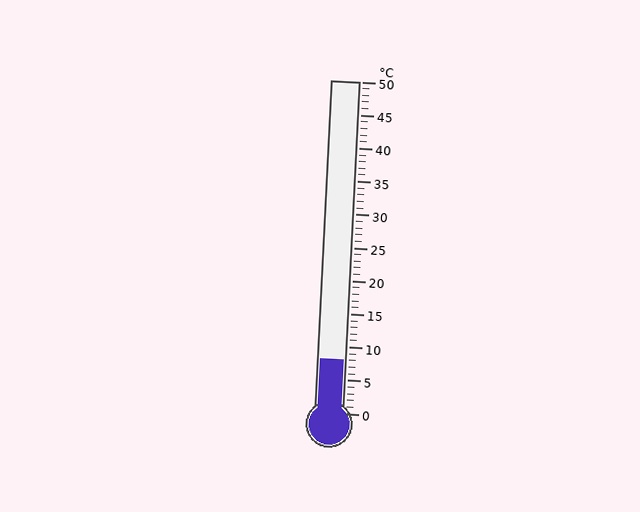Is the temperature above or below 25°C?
The temperature is below 25°C.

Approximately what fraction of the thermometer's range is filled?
The thermometer is filled to approximately 15% of its range.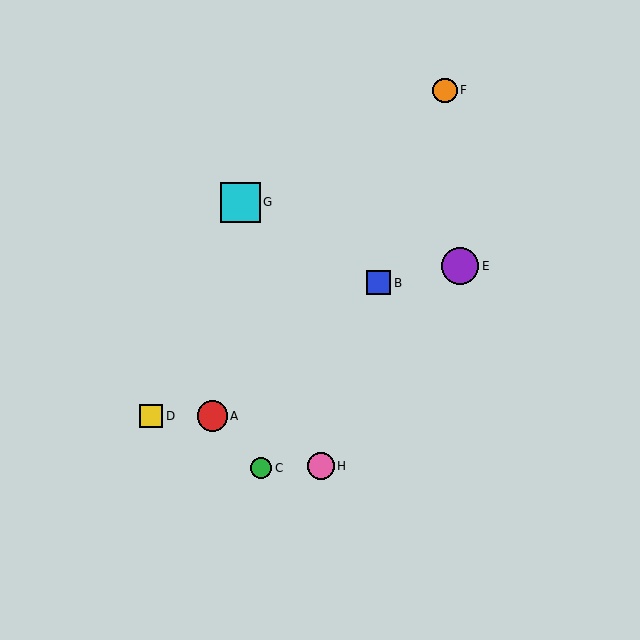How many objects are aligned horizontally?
2 objects (A, D) are aligned horizontally.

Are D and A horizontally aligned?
Yes, both are at y≈416.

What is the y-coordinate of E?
Object E is at y≈266.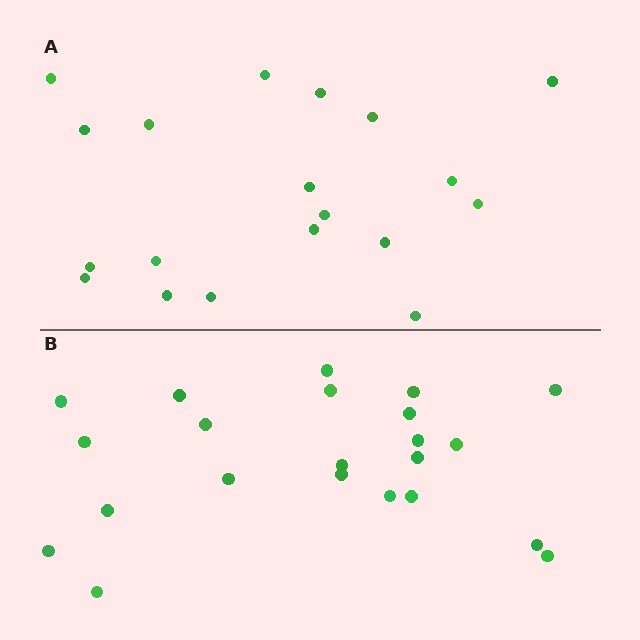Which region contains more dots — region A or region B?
Region B (the bottom region) has more dots.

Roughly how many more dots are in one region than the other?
Region B has just a few more — roughly 2 or 3 more dots than region A.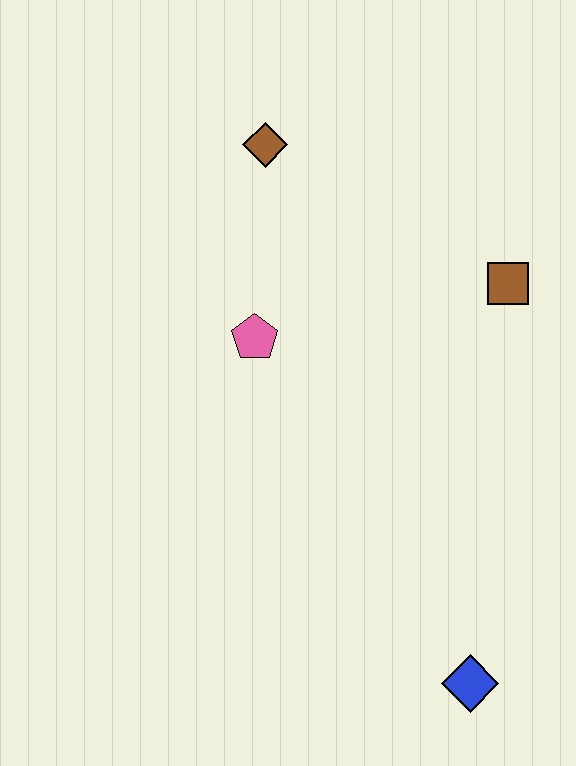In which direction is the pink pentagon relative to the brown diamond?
The pink pentagon is below the brown diamond.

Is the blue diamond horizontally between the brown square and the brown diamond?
Yes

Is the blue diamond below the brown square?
Yes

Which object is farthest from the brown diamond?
The blue diamond is farthest from the brown diamond.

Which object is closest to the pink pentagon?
The brown diamond is closest to the pink pentagon.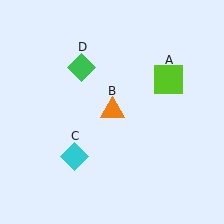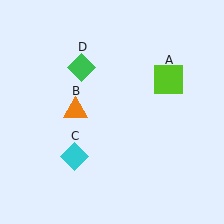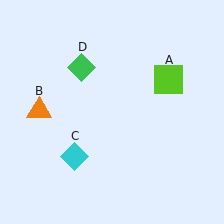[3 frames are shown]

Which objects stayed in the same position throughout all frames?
Lime square (object A) and cyan diamond (object C) and green diamond (object D) remained stationary.